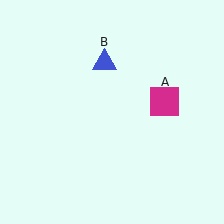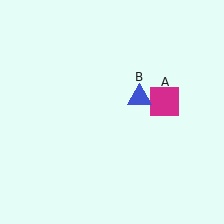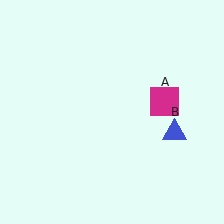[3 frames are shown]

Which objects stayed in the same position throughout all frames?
Magenta square (object A) remained stationary.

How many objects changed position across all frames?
1 object changed position: blue triangle (object B).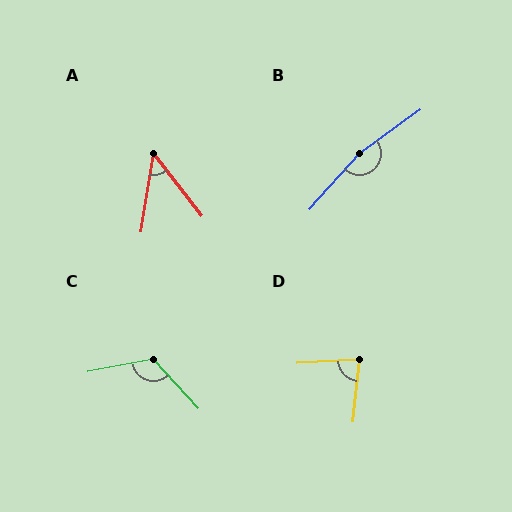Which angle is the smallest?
A, at approximately 46 degrees.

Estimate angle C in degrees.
Approximately 122 degrees.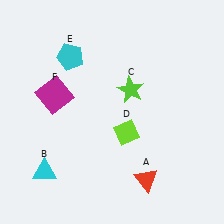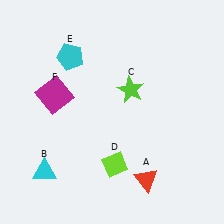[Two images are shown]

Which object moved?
The lime diamond (D) moved down.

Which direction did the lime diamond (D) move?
The lime diamond (D) moved down.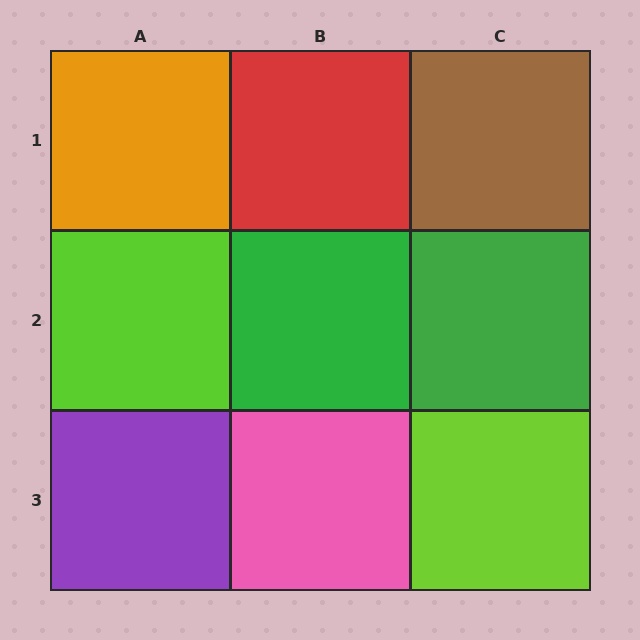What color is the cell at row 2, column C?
Green.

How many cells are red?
1 cell is red.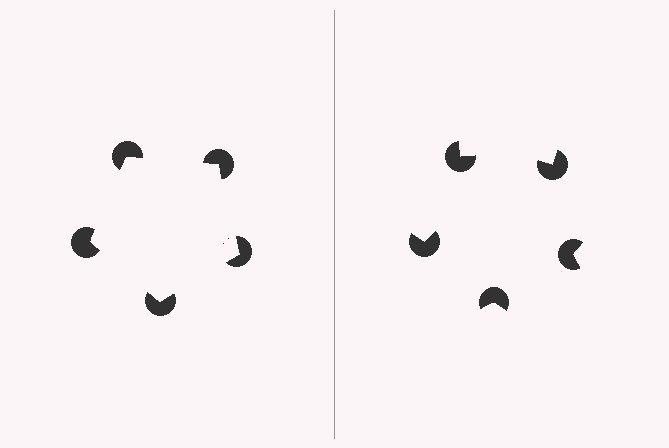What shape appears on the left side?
An illusory pentagon.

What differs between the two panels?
The pac-man discs are positioned identically on both sides; only the wedge orientations differ. On the left they align to a pentagon; on the right they are misaligned.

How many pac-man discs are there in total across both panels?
10 — 5 on each side.